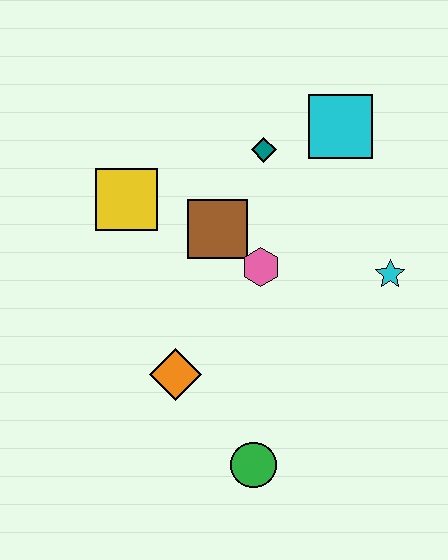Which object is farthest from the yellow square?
The green circle is farthest from the yellow square.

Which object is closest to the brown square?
The pink hexagon is closest to the brown square.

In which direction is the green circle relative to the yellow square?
The green circle is below the yellow square.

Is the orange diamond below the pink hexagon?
Yes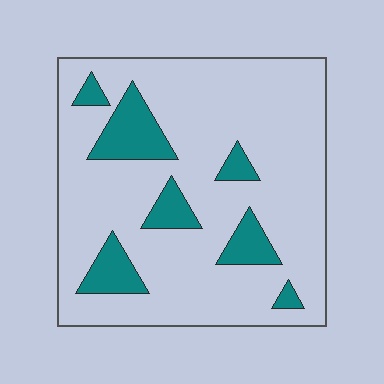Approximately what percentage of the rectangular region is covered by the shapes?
Approximately 15%.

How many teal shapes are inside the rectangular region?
7.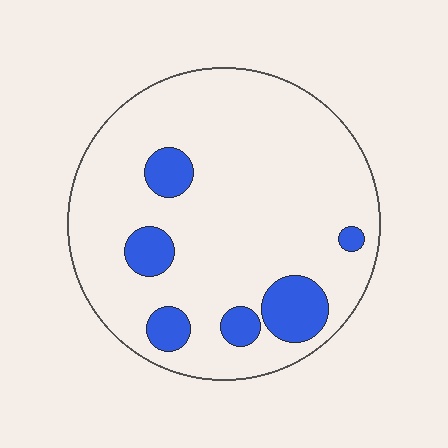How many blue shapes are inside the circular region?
6.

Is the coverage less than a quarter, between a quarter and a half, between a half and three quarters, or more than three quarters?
Less than a quarter.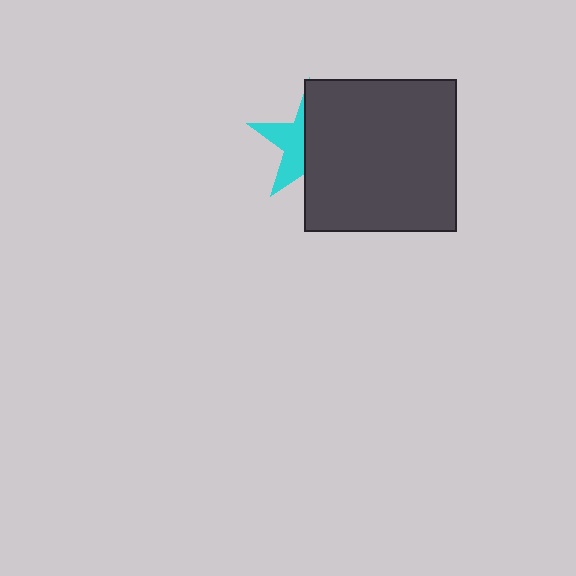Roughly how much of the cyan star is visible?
A small part of it is visible (roughly 40%).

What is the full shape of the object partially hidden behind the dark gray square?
The partially hidden object is a cyan star.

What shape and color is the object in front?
The object in front is a dark gray square.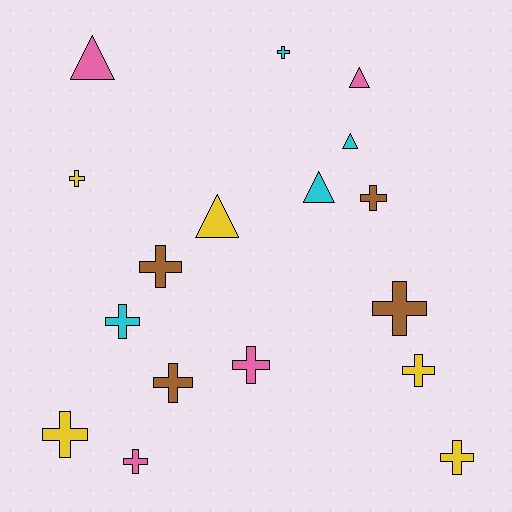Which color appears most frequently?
Yellow, with 5 objects.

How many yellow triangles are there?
There is 1 yellow triangle.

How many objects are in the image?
There are 17 objects.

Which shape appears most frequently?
Cross, with 12 objects.